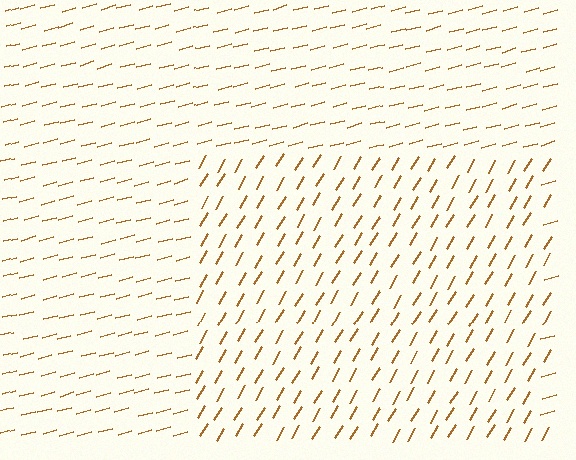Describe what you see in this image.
The image is filled with small brown line segments. A rectangle region in the image has lines oriented differently from the surrounding lines, creating a visible texture boundary.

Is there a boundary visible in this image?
Yes, there is a texture boundary formed by a change in line orientation.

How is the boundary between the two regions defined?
The boundary is defined purely by a change in line orientation (approximately 45 degrees difference). All lines are the same color and thickness.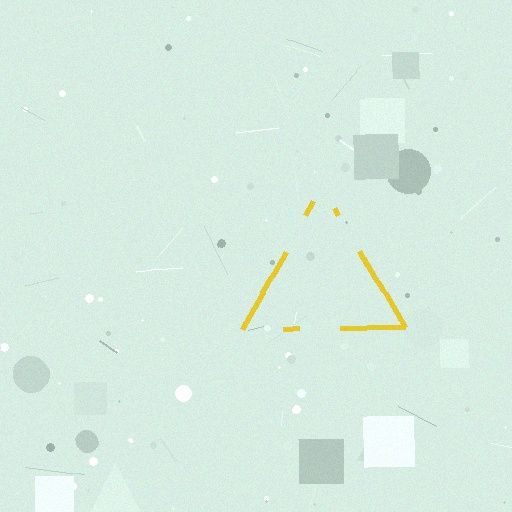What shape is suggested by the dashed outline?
The dashed outline suggests a triangle.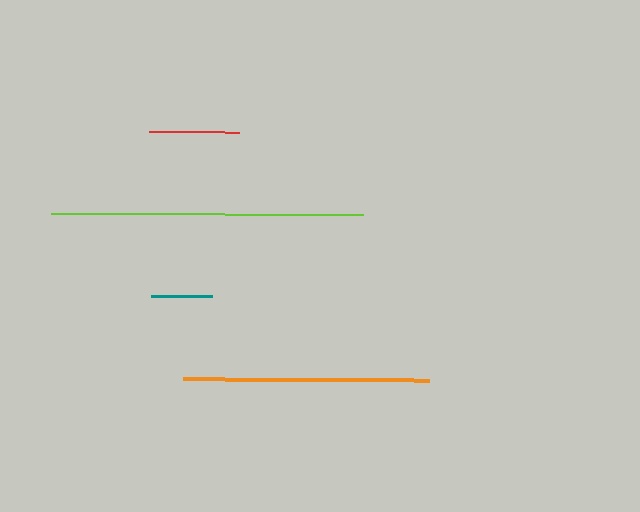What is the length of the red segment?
The red segment is approximately 90 pixels long.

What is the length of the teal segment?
The teal segment is approximately 61 pixels long.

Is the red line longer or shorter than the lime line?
The lime line is longer than the red line.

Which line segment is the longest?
The lime line is the longest at approximately 312 pixels.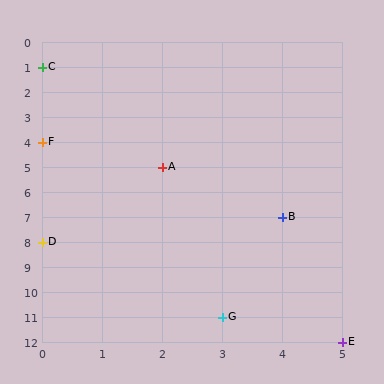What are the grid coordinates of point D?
Point D is at grid coordinates (0, 8).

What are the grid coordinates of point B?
Point B is at grid coordinates (4, 7).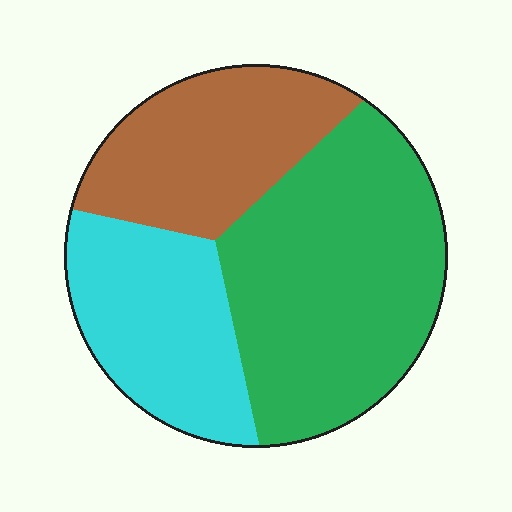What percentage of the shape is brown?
Brown covers around 25% of the shape.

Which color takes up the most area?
Green, at roughly 45%.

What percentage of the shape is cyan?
Cyan takes up about one quarter (1/4) of the shape.